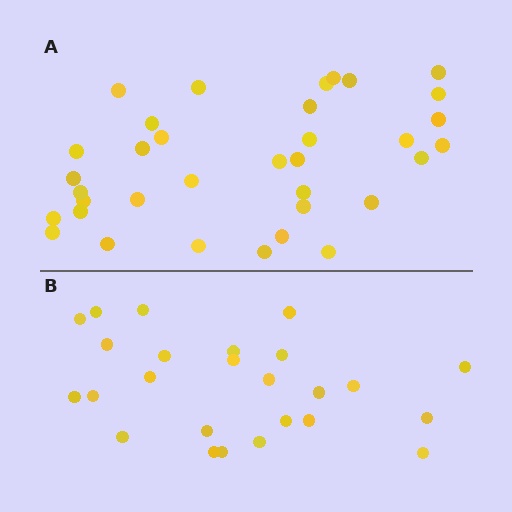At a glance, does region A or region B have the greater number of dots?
Region A (the top region) has more dots.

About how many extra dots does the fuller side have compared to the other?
Region A has roughly 10 or so more dots than region B.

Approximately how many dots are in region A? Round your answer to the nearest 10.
About 40 dots. (The exact count is 35, which rounds to 40.)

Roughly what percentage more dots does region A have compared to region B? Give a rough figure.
About 40% more.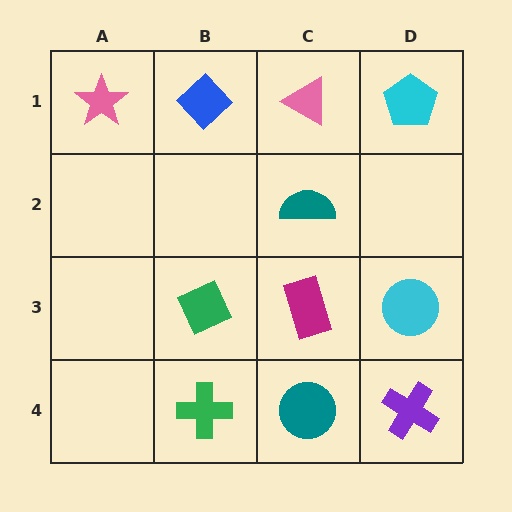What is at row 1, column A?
A pink star.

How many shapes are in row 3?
3 shapes.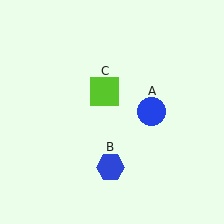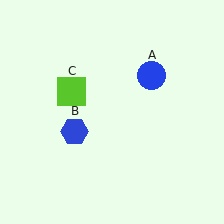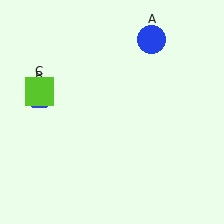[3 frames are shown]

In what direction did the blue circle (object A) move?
The blue circle (object A) moved up.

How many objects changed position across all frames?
3 objects changed position: blue circle (object A), blue hexagon (object B), lime square (object C).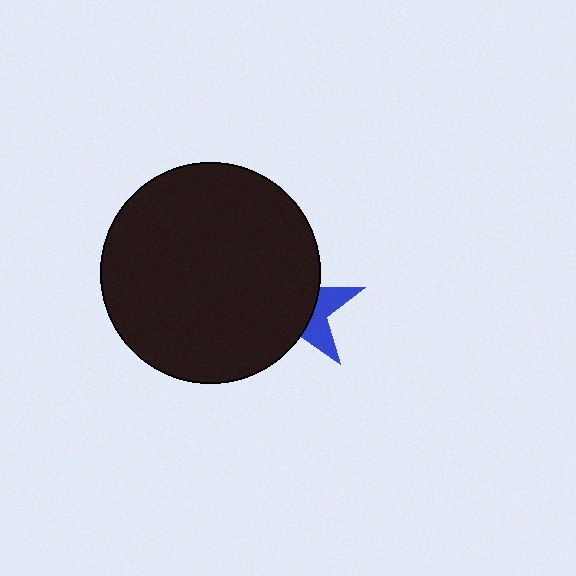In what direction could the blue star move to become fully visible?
The blue star could move right. That would shift it out from behind the black circle entirely.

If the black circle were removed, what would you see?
You would see the complete blue star.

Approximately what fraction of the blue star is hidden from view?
Roughly 68% of the blue star is hidden behind the black circle.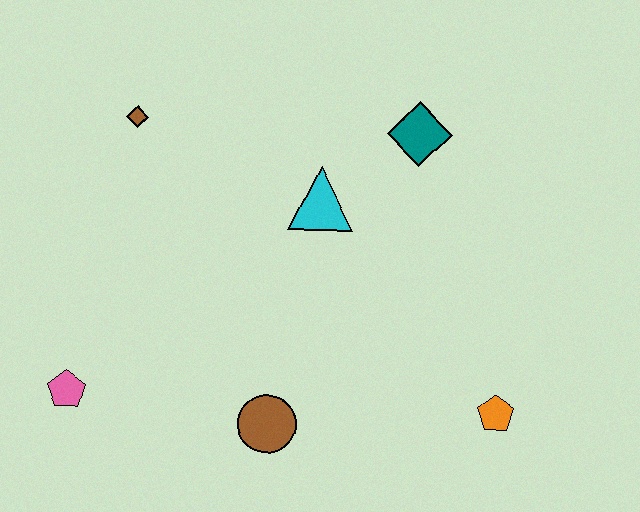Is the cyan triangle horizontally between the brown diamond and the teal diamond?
Yes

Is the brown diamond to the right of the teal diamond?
No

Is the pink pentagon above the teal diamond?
No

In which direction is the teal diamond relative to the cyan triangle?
The teal diamond is to the right of the cyan triangle.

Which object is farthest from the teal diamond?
The pink pentagon is farthest from the teal diamond.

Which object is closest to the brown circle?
The pink pentagon is closest to the brown circle.